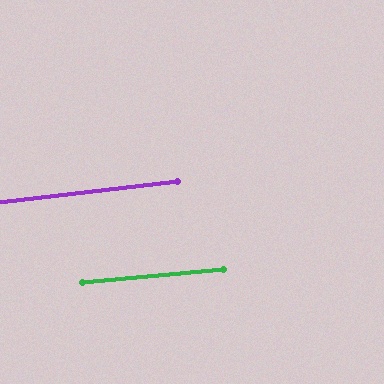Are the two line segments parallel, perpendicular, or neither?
Parallel — their directions differ by only 1.5°.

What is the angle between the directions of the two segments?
Approximately 2 degrees.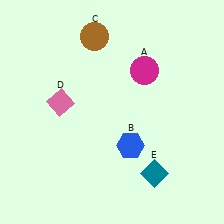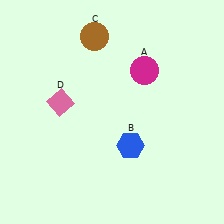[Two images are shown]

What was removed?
The teal diamond (E) was removed in Image 2.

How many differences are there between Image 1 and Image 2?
There is 1 difference between the two images.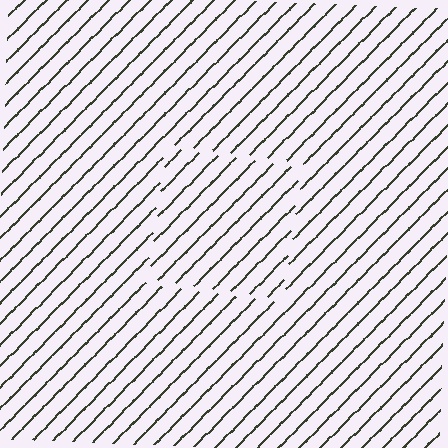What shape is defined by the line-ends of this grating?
An illusory square. The interior of the shape contains the same grating, shifted by half a period — the contour is defined by the phase discontinuity where line-ends from the inner and outer gratings abut.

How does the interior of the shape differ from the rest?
The interior of the shape contains the same grating, shifted by half a period — the contour is defined by the phase discontinuity where line-ends from the inner and outer gratings abut.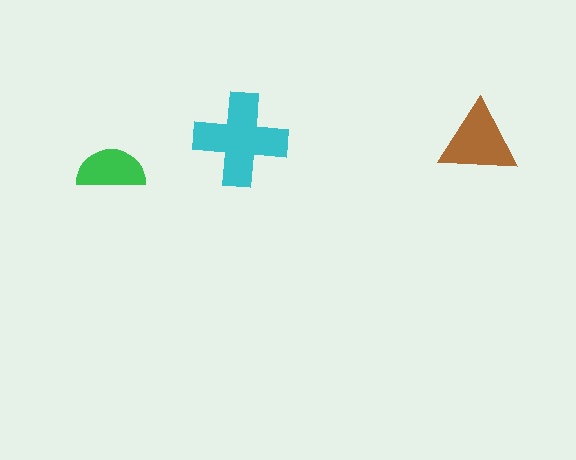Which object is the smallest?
The green semicircle.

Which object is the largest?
The cyan cross.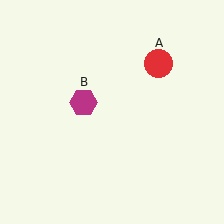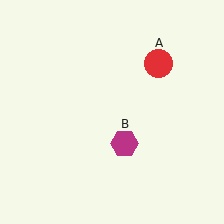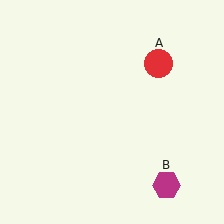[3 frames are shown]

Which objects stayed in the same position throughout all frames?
Red circle (object A) remained stationary.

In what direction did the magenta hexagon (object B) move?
The magenta hexagon (object B) moved down and to the right.